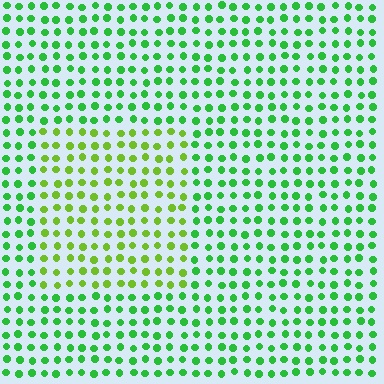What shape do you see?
I see a rectangle.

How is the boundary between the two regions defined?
The boundary is defined purely by a slight shift in hue (about 35 degrees). Spacing, size, and orientation are identical on both sides.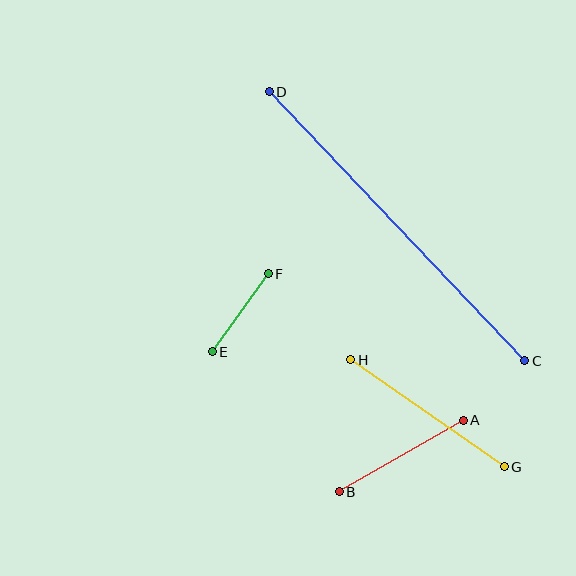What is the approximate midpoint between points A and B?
The midpoint is at approximately (401, 456) pixels.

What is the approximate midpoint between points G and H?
The midpoint is at approximately (428, 413) pixels.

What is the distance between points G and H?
The distance is approximately 187 pixels.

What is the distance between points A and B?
The distance is approximately 143 pixels.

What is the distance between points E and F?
The distance is approximately 96 pixels.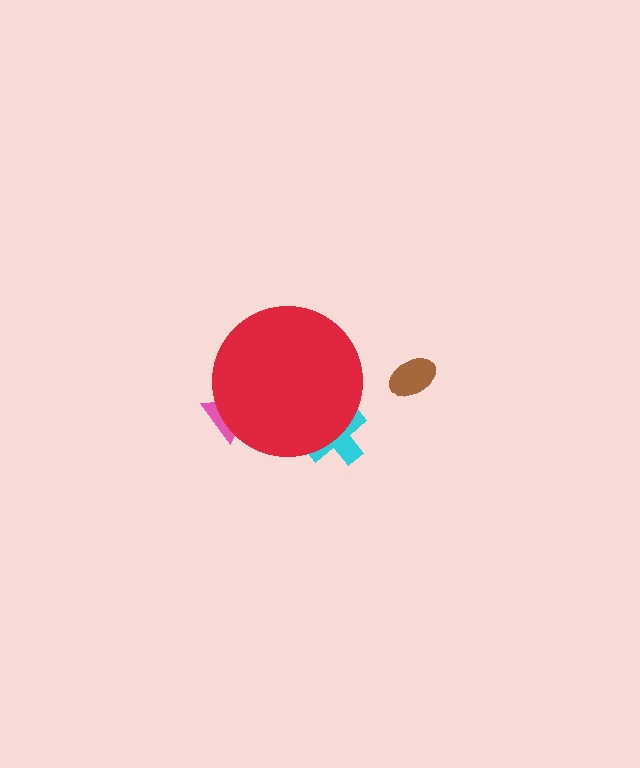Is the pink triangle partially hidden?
Yes, the pink triangle is partially hidden behind the red circle.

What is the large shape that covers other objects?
A red circle.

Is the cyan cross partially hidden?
Yes, the cyan cross is partially hidden behind the red circle.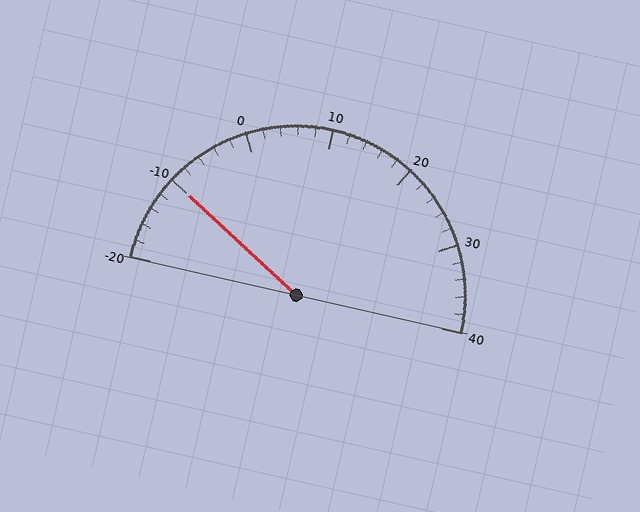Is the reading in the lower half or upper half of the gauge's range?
The reading is in the lower half of the range (-20 to 40).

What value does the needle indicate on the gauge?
The needle indicates approximately -10.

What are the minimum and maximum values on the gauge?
The gauge ranges from -20 to 40.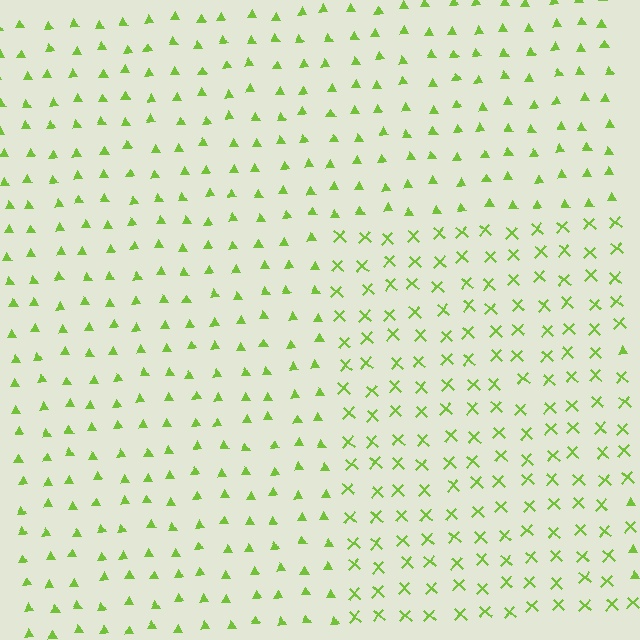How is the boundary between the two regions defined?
The boundary is defined by a change in element shape: X marks inside vs. triangles outside. All elements share the same color and spacing.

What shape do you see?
I see a rectangle.